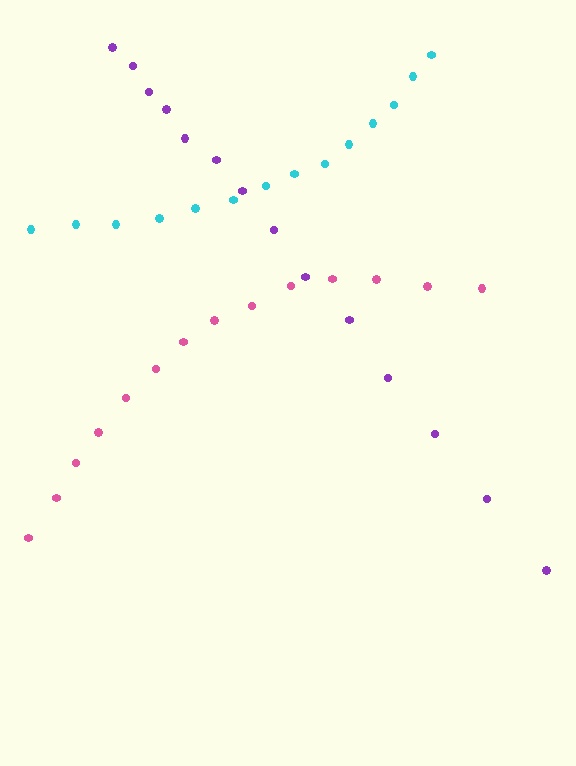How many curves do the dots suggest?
There are 3 distinct paths.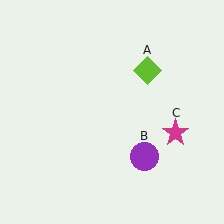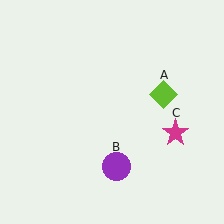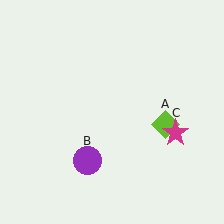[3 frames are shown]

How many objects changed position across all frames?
2 objects changed position: lime diamond (object A), purple circle (object B).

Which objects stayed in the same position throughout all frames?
Magenta star (object C) remained stationary.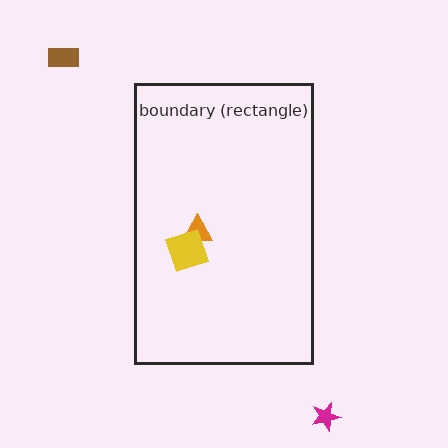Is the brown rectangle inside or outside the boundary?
Outside.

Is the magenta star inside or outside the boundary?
Outside.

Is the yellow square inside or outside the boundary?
Inside.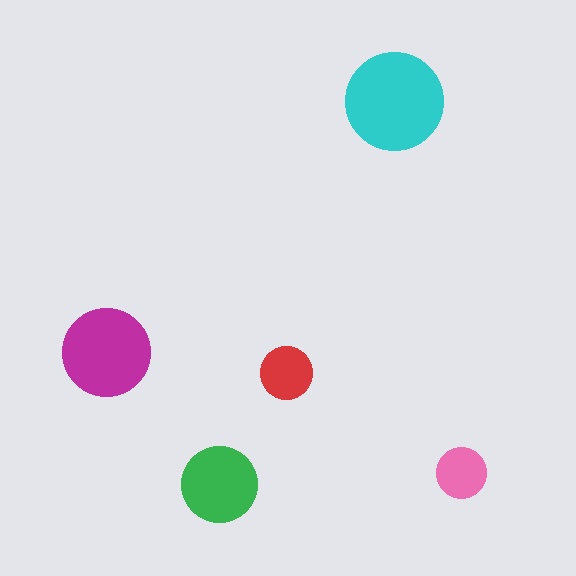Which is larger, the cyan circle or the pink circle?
The cyan one.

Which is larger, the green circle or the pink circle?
The green one.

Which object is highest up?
The cyan circle is topmost.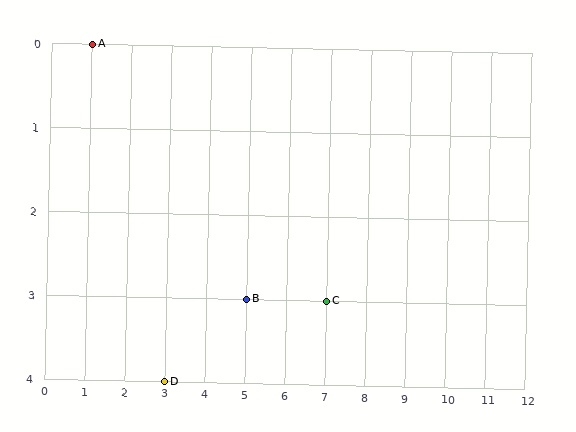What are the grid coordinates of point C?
Point C is at grid coordinates (7, 3).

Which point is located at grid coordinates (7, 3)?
Point C is at (7, 3).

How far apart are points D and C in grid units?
Points D and C are 4 columns and 1 row apart (about 4.1 grid units diagonally).